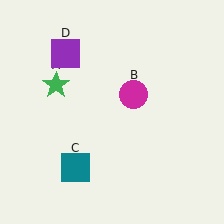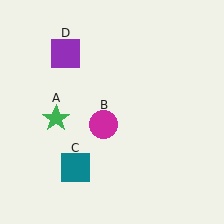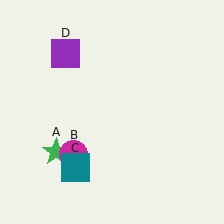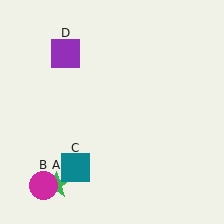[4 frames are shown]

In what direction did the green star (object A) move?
The green star (object A) moved down.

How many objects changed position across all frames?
2 objects changed position: green star (object A), magenta circle (object B).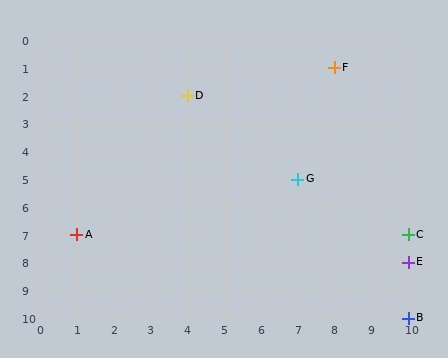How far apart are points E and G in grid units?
Points E and G are 3 columns and 3 rows apart (about 4.2 grid units diagonally).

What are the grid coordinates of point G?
Point G is at grid coordinates (7, 5).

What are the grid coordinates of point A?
Point A is at grid coordinates (1, 7).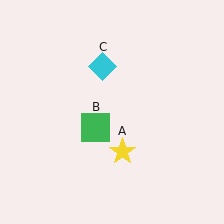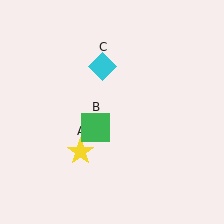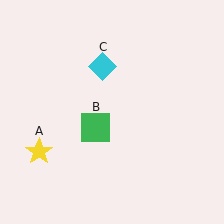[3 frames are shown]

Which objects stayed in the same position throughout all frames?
Green square (object B) and cyan diamond (object C) remained stationary.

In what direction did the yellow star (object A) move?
The yellow star (object A) moved left.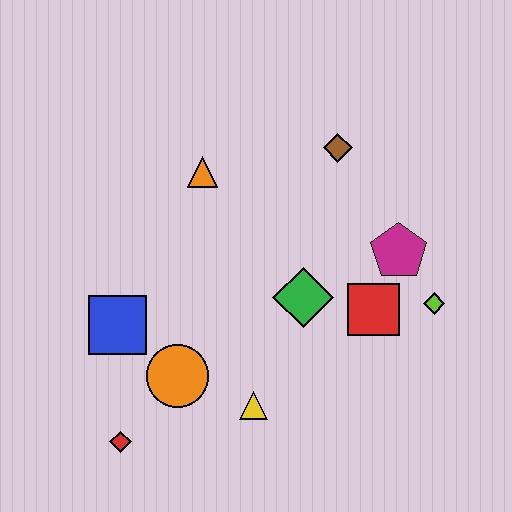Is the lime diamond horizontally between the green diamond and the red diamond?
No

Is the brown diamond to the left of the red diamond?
No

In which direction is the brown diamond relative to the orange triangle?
The brown diamond is to the right of the orange triangle.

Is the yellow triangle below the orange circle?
Yes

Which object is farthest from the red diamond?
The brown diamond is farthest from the red diamond.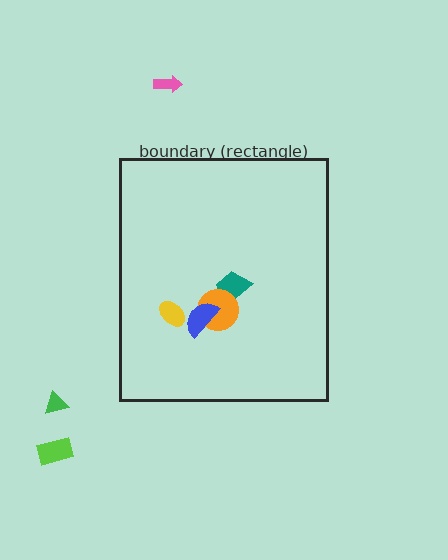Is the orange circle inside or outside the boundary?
Inside.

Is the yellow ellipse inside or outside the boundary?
Inside.